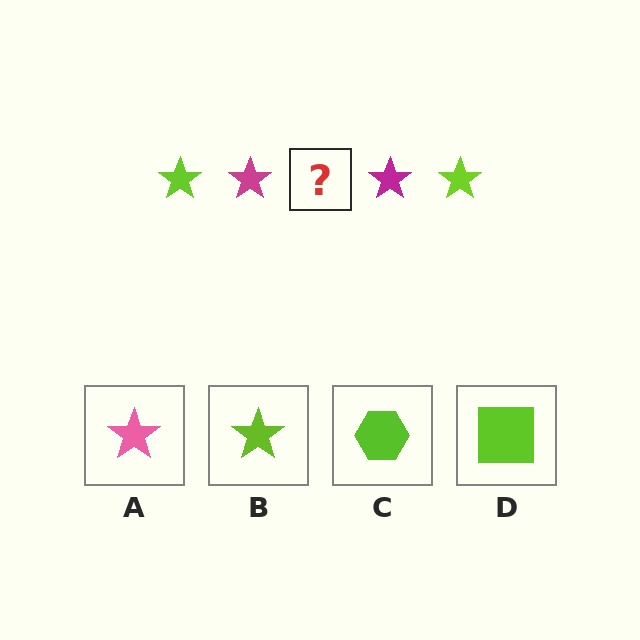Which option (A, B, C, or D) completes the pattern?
B.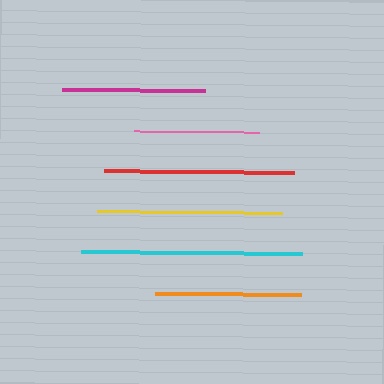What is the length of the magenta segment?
The magenta segment is approximately 143 pixels long.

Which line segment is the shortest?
The pink line is the shortest at approximately 125 pixels.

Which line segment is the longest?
The cyan line is the longest at approximately 221 pixels.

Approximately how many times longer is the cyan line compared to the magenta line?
The cyan line is approximately 1.5 times the length of the magenta line.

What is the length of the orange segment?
The orange segment is approximately 145 pixels long.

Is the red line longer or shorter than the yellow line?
The red line is longer than the yellow line.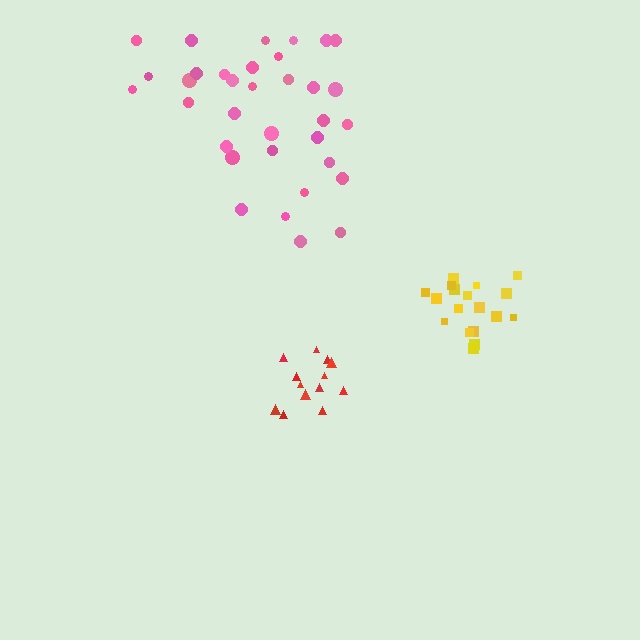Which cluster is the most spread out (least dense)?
Pink.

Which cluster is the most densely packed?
Yellow.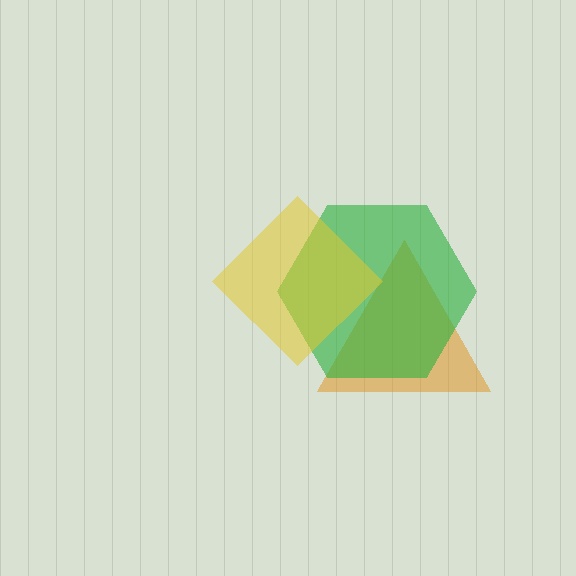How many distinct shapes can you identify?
There are 3 distinct shapes: an orange triangle, a green hexagon, a yellow diamond.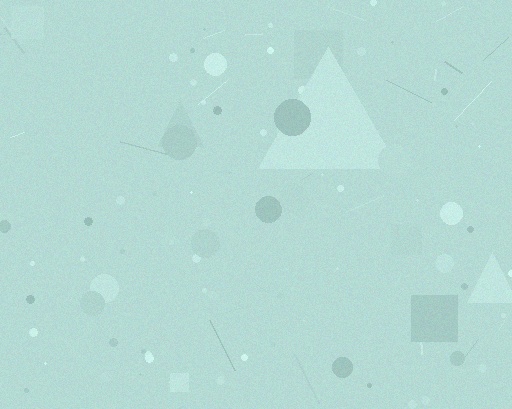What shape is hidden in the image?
A triangle is hidden in the image.